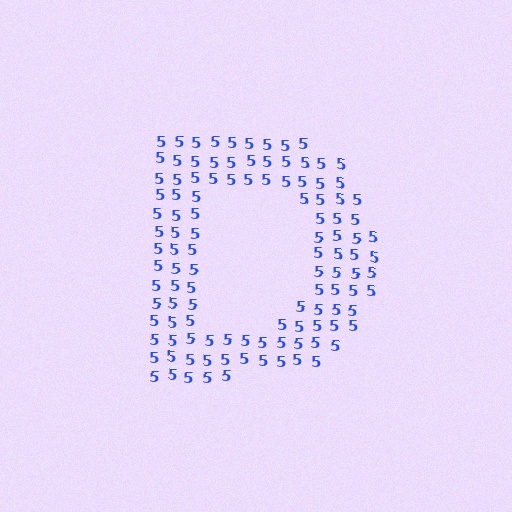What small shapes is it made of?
It is made of small digit 5's.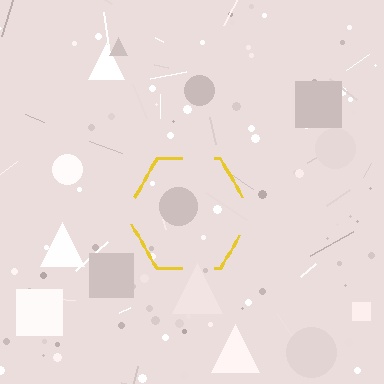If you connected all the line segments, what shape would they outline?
They would outline a hexagon.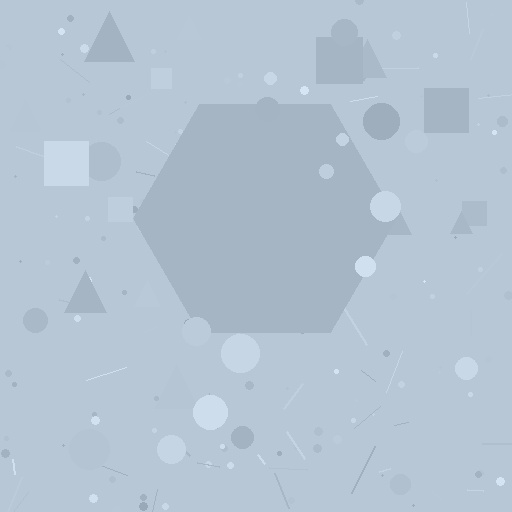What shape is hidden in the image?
A hexagon is hidden in the image.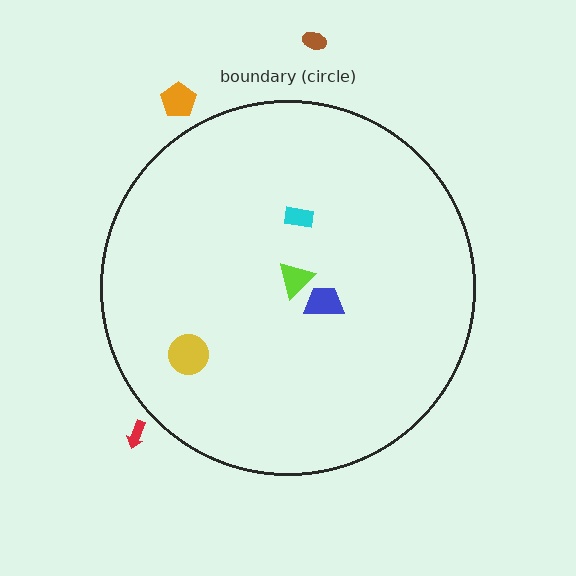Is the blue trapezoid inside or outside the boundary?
Inside.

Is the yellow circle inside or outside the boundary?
Inside.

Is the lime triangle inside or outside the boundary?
Inside.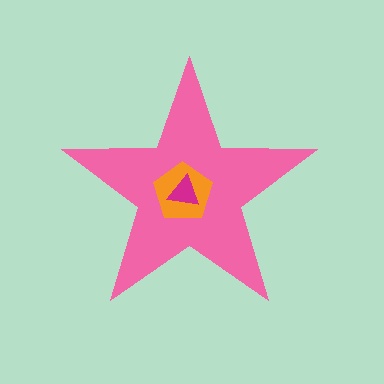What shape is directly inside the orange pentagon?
The magenta triangle.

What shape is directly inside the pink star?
The orange pentagon.